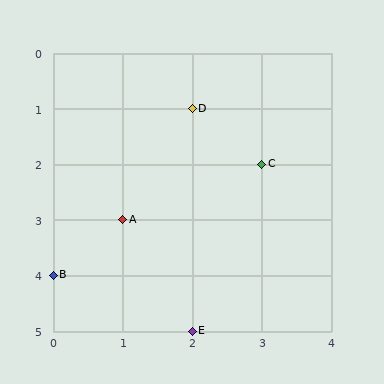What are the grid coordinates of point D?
Point D is at grid coordinates (2, 1).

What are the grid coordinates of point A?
Point A is at grid coordinates (1, 3).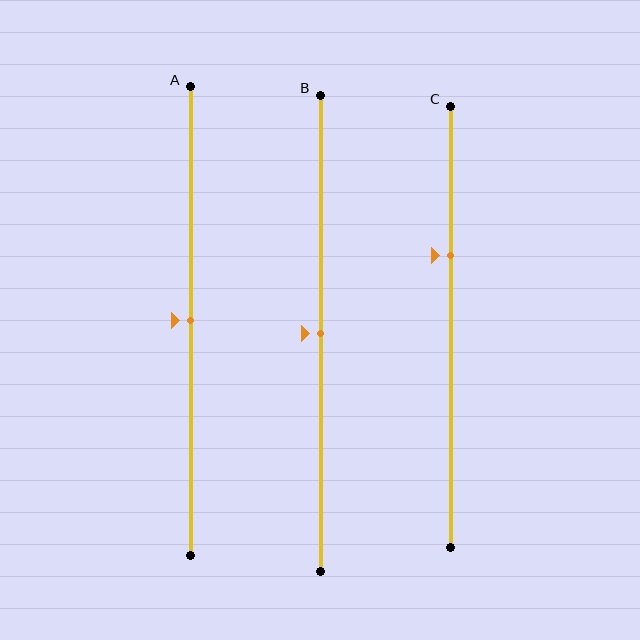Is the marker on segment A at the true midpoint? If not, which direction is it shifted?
Yes, the marker on segment A is at the true midpoint.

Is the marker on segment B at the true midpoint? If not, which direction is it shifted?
Yes, the marker on segment B is at the true midpoint.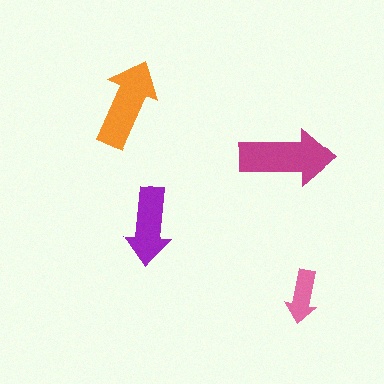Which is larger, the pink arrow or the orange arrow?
The orange one.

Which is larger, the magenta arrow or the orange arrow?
The magenta one.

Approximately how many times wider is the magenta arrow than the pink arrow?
About 2 times wider.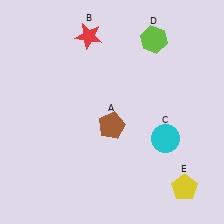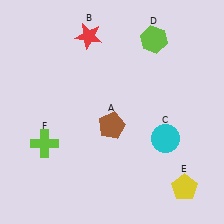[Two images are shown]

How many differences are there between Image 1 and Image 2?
There is 1 difference between the two images.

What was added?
A lime cross (F) was added in Image 2.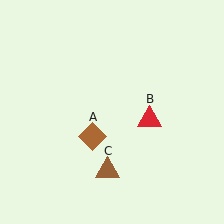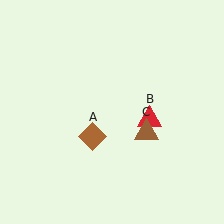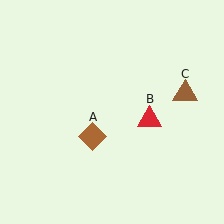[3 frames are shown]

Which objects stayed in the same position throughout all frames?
Brown diamond (object A) and red triangle (object B) remained stationary.